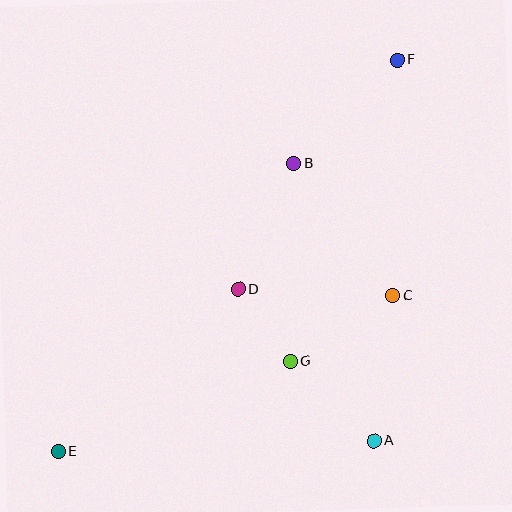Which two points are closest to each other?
Points D and G are closest to each other.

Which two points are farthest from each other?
Points E and F are farthest from each other.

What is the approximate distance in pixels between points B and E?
The distance between B and E is approximately 372 pixels.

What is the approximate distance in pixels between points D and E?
The distance between D and E is approximately 242 pixels.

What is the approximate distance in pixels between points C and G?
The distance between C and G is approximately 122 pixels.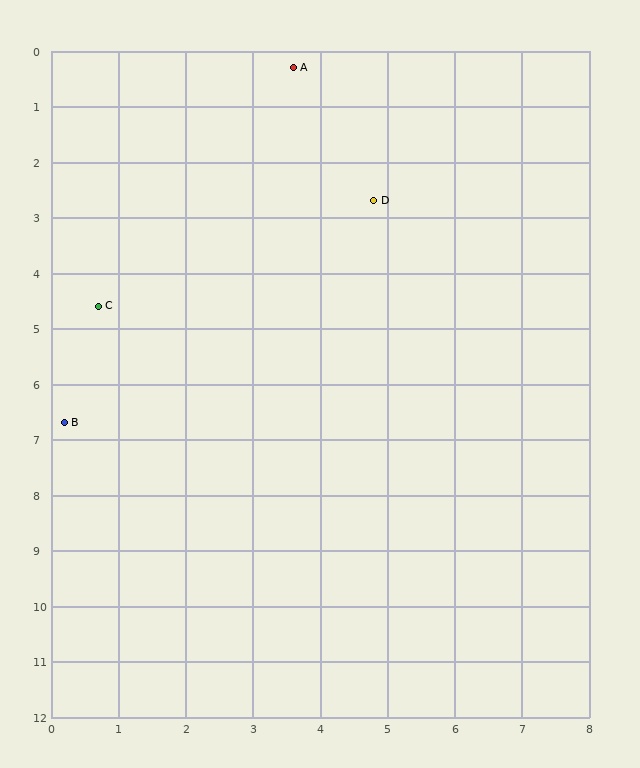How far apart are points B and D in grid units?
Points B and D are about 6.1 grid units apart.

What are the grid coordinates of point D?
Point D is at approximately (4.8, 2.7).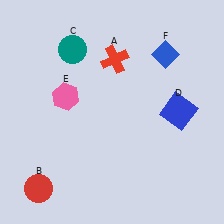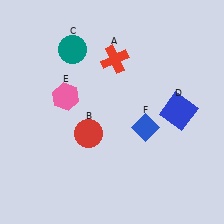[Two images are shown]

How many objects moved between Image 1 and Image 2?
2 objects moved between the two images.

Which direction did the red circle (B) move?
The red circle (B) moved up.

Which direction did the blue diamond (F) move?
The blue diamond (F) moved down.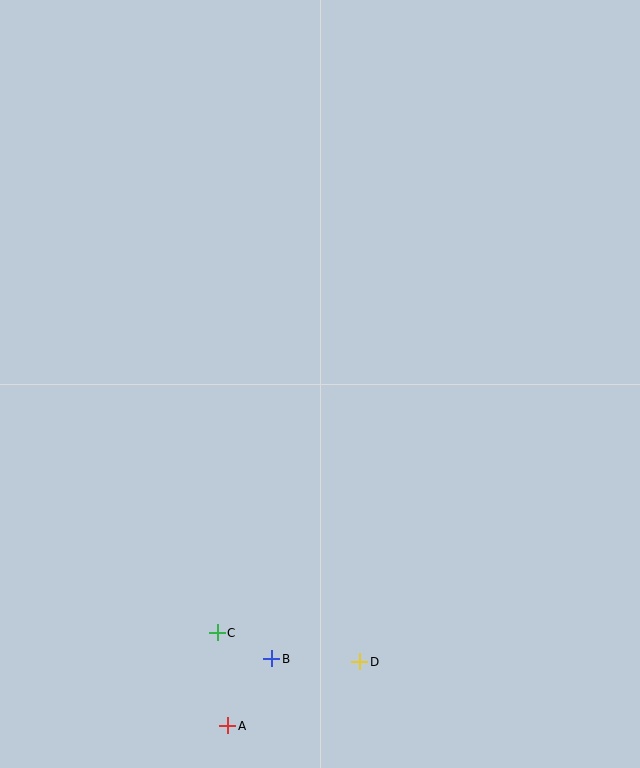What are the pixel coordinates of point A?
Point A is at (228, 726).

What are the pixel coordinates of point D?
Point D is at (360, 662).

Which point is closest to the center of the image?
Point C at (217, 633) is closest to the center.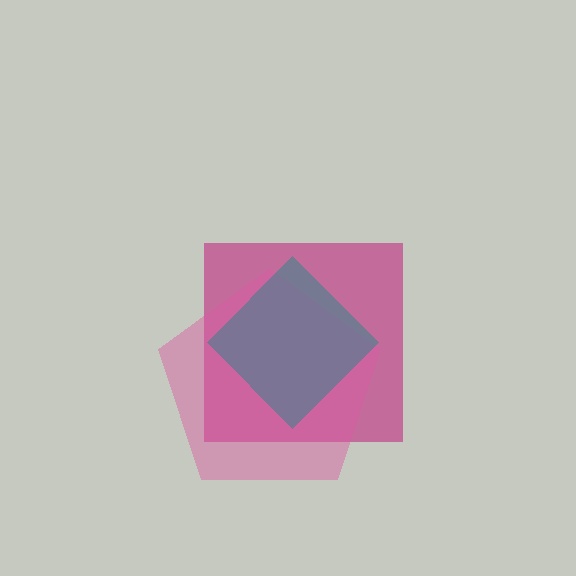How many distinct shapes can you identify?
There are 3 distinct shapes: a magenta square, a pink pentagon, a teal diamond.